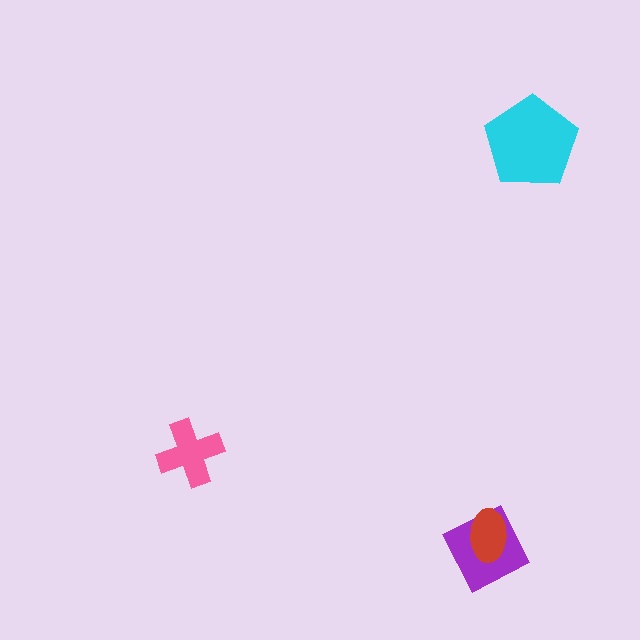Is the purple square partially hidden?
Yes, it is partially covered by another shape.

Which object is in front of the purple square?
The red ellipse is in front of the purple square.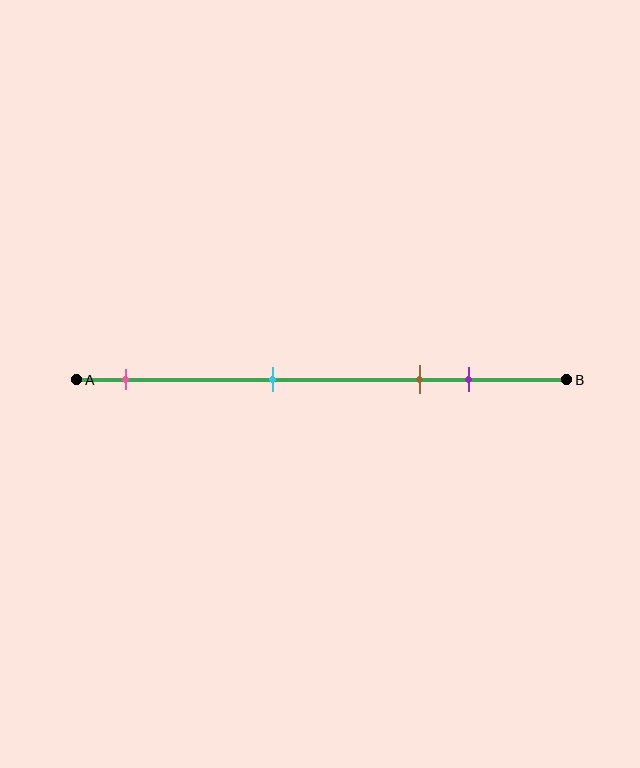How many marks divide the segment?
There are 4 marks dividing the segment.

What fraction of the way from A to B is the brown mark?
The brown mark is approximately 70% (0.7) of the way from A to B.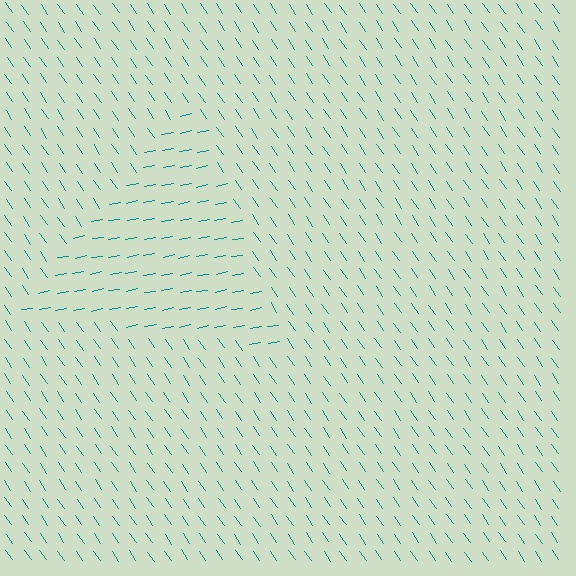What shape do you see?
I see a triangle.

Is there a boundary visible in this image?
Yes, there is a texture boundary formed by a change in line orientation.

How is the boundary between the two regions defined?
The boundary is defined purely by a change in line orientation (approximately 66 degrees difference). All lines are the same color and thickness.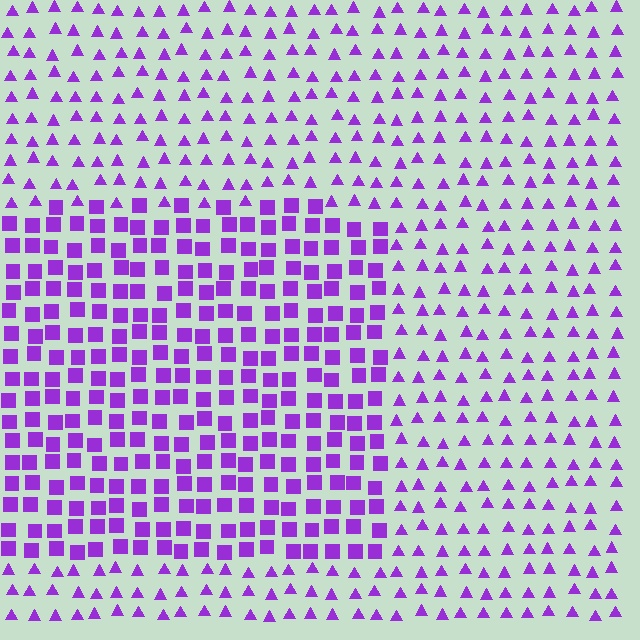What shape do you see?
I see a rectangle.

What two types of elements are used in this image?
The image uses squares inside the rectangle region and triangles outside it.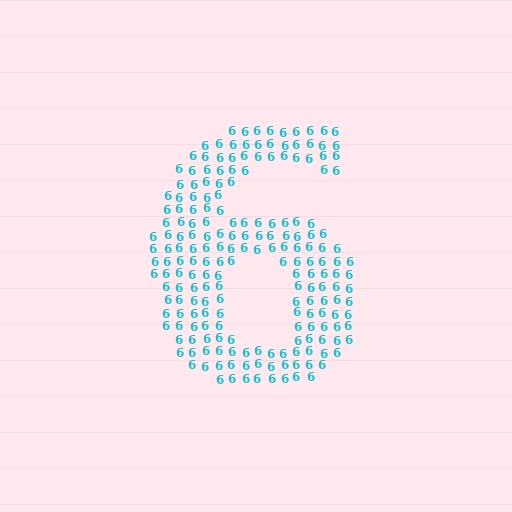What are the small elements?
The small elements are digit 6's.